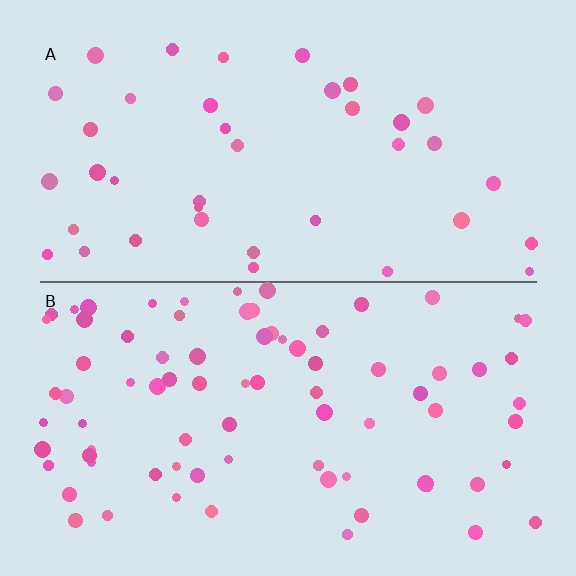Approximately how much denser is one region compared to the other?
Approximately 2.0× — region B over region A.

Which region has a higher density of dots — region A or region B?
B (the bottom).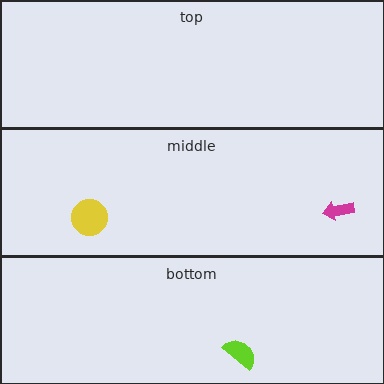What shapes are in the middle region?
The yellow circle, the magenta arrow.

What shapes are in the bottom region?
The lime semicircle.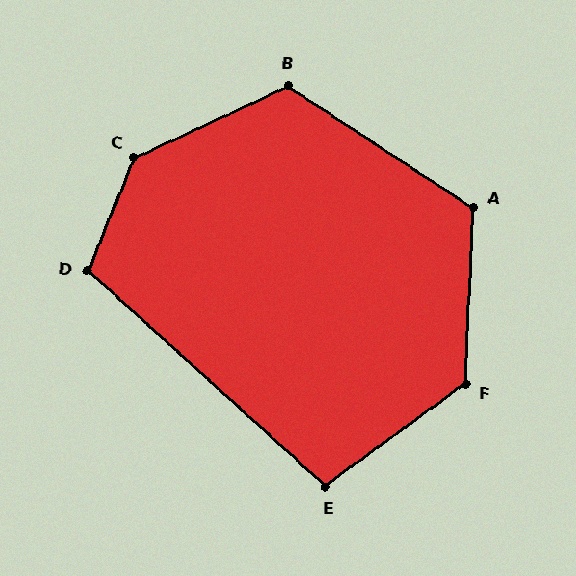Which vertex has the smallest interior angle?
E, at approximately 102 degrees.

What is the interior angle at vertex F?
Approximately 129 degrees (obtuse).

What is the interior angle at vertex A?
Approximately 121 degrees (obtuse).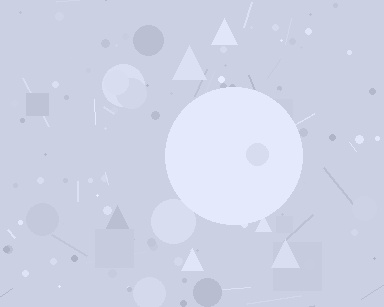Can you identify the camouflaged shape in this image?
The camouflaged shape is a circle.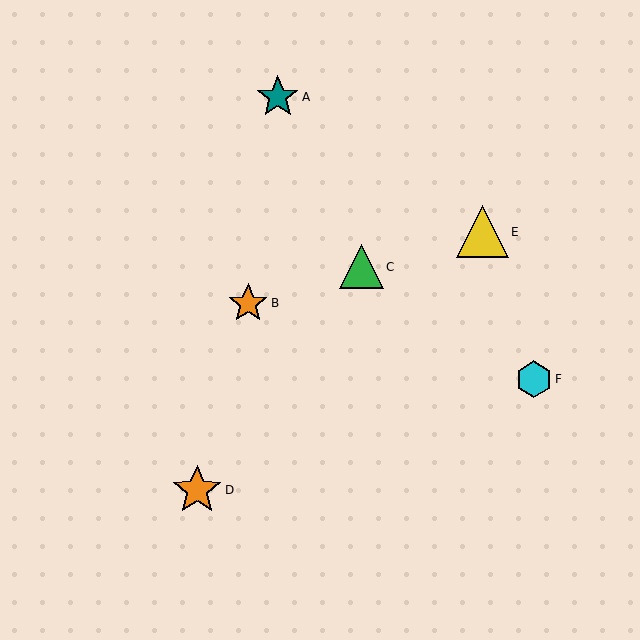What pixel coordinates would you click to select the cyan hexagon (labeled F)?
Click at (534, 379) to select the cyan hexagon F.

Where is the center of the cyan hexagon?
The center of the cyan hexagon is at (534, 379).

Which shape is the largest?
The yellow triangle (labeled E) is the largest.